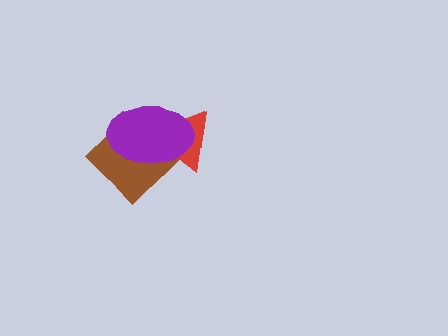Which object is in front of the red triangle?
The purple ellipse is in front of the red triangle.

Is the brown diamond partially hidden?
Yes, it is partially covered by another shape.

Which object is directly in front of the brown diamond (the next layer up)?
The red triangle is directly in front of the brown diamond.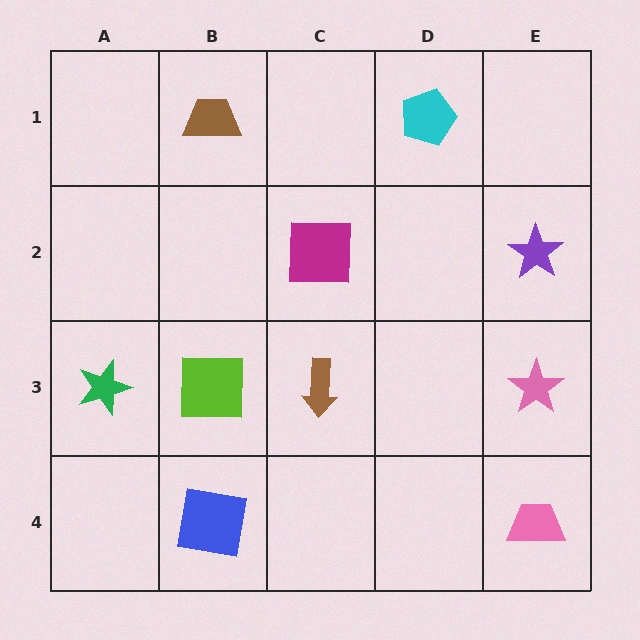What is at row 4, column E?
A pink trapezoid.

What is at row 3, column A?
A green star.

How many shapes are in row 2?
2 shapes.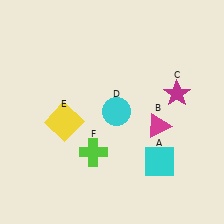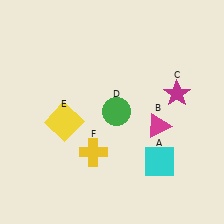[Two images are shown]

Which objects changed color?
D changed from cyan to green. F changed from lime to yellow.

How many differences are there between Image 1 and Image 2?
There are 2 differences between the two images.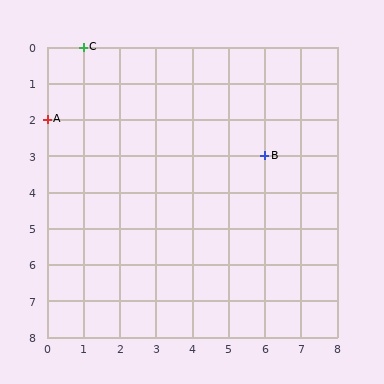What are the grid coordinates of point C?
Point C is at grid coordinates (1, 0).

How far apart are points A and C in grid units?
Points A and C are 1 column and 2 rows apart (about 2.2 grid units diagonally).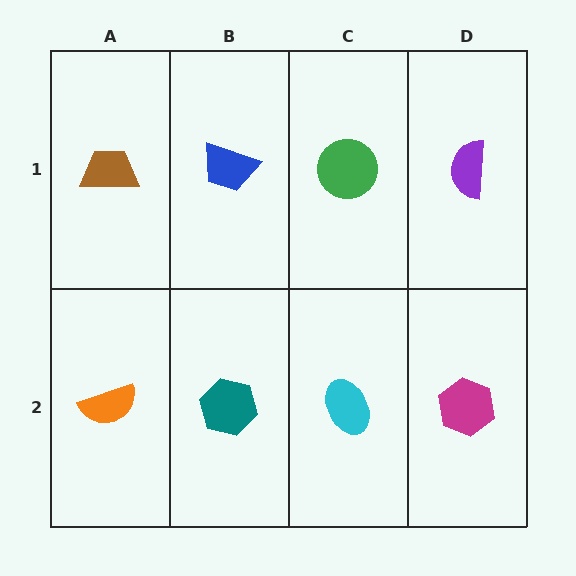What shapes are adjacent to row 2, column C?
A green circle (row 1, column C), a teal hexagon (row 2, column B), a magenta hexagon (row 2, column D).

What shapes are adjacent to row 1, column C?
A cyan ellipse (row 2, column C), a blue trapezoid (row 1, column B), a purple semicircle (row 1, column D).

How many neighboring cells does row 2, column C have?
3.